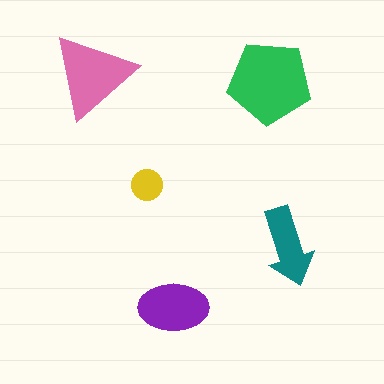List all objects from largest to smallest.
The green pentagon, the pink triangle, the purple ellipse, the teal arrow, the yellow circle.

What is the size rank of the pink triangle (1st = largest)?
2nd.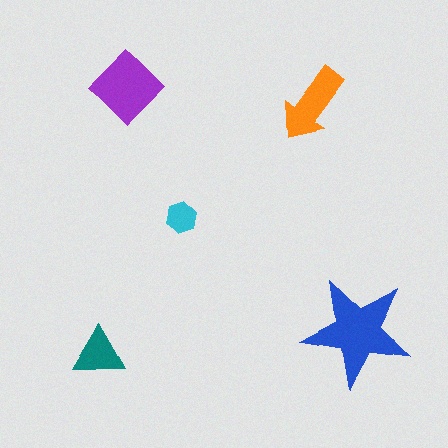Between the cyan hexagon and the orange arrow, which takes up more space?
The orange arrow.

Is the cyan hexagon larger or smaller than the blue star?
Smaller.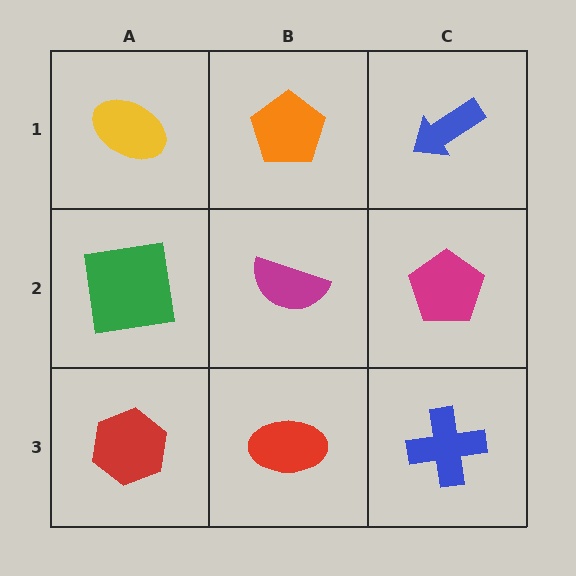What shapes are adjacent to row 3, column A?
A green square (row 2, column A), a red ellipse (row 3, column B).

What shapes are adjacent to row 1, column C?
A magenta pentagon (row 2, column C), an orange pentagon (row 1, column B).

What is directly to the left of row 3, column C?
A red ellipse.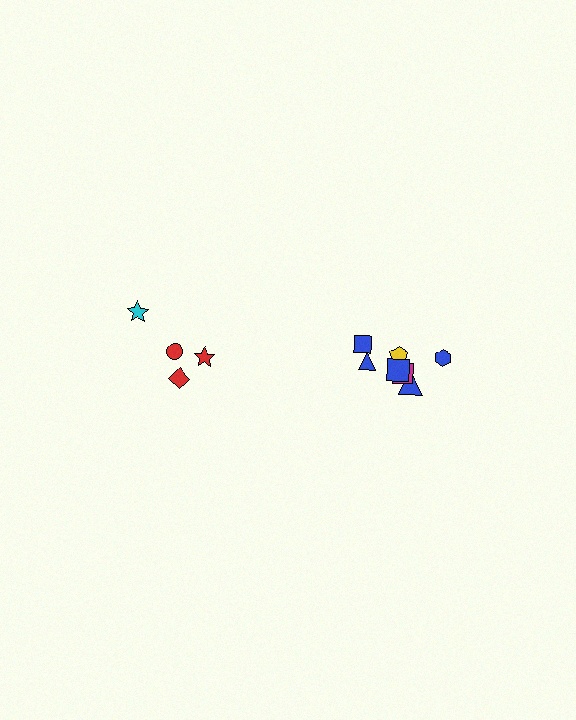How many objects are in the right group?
There are 7 objects.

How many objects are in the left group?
There are 4 objects.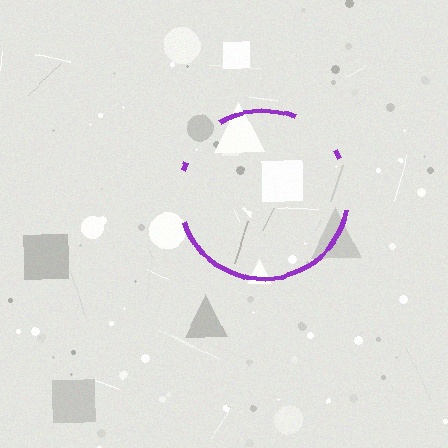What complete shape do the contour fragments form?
The contour fragments form a circle.